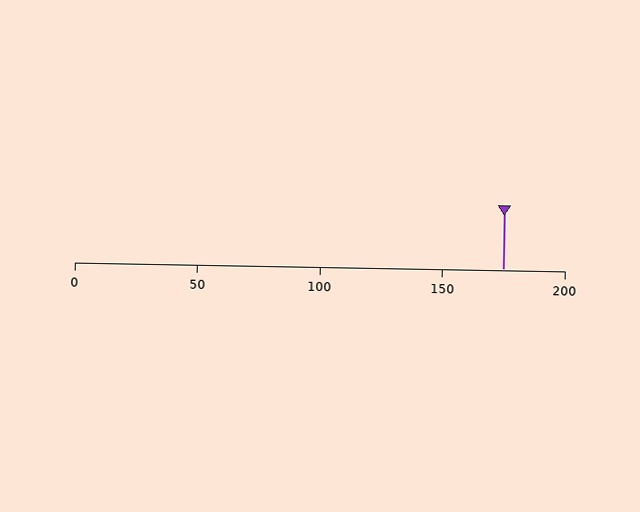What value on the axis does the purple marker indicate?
The marker indicates approximately 175.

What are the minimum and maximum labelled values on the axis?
The axis runs from 0 to 200.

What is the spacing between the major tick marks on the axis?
The major ticks are spaced 50 apart.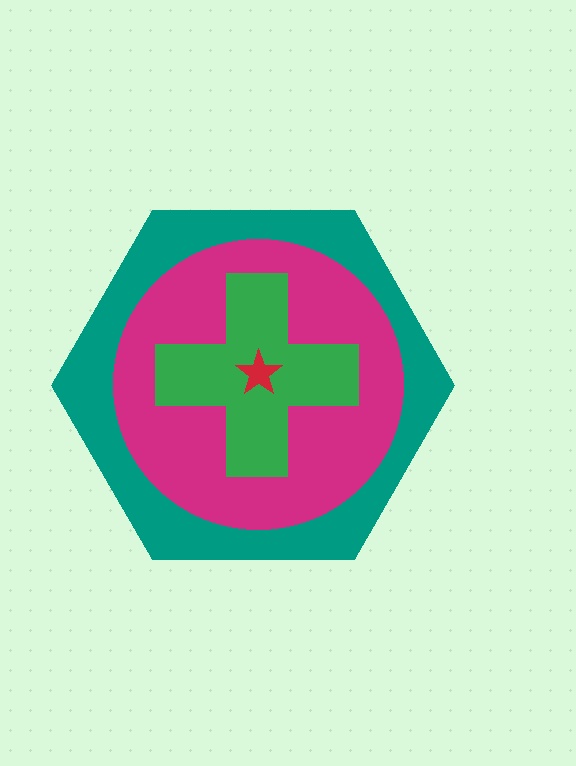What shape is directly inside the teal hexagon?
The magenta circle.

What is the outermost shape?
The teal hexagon.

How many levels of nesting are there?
4.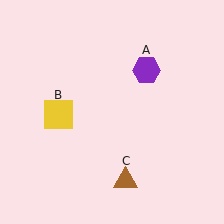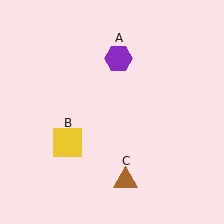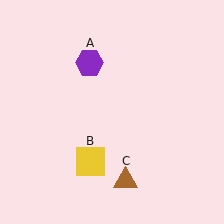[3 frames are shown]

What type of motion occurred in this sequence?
The purple hexagon (object A), yellow square (object B) rotated counterclockwise around the center of the scene.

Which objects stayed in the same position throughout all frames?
Brown triangle (object C) remained stationary.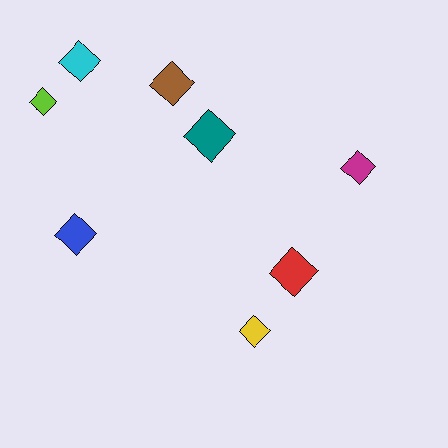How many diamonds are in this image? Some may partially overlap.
There are 8 diamonds.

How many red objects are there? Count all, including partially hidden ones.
There is 1 red object.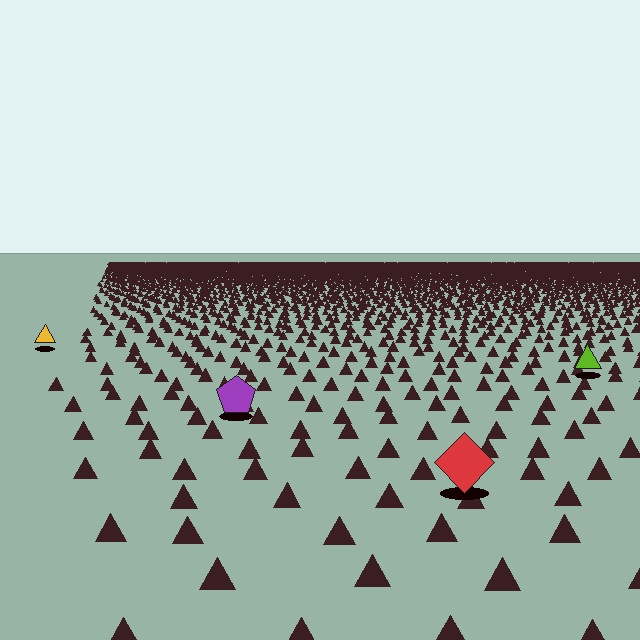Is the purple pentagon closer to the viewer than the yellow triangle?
Yes. The purple pentagon is closer — you can tell from the texture gradient: the ground texture is coarser near it.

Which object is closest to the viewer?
The red diamond is closest. The texture marks near it are larger and more spread out.